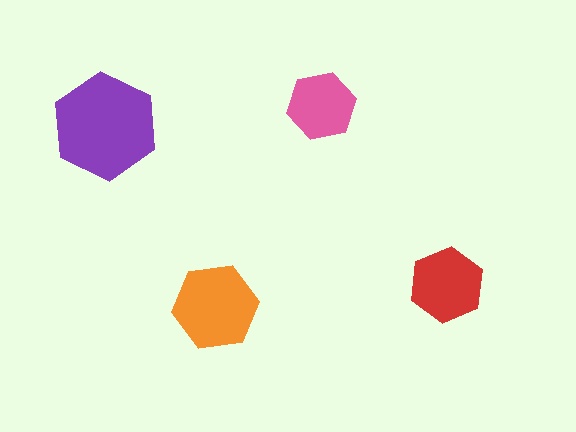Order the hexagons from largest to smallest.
the purple one, the orange one, the red one, the pink one.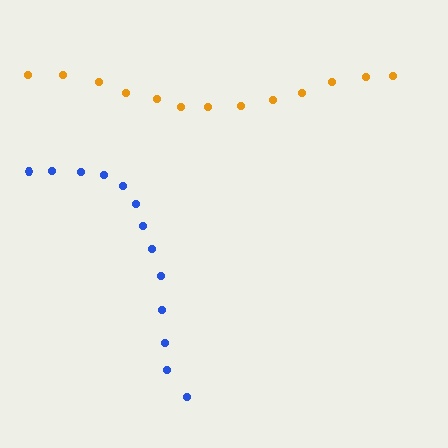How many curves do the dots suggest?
There are 2 distinct paths.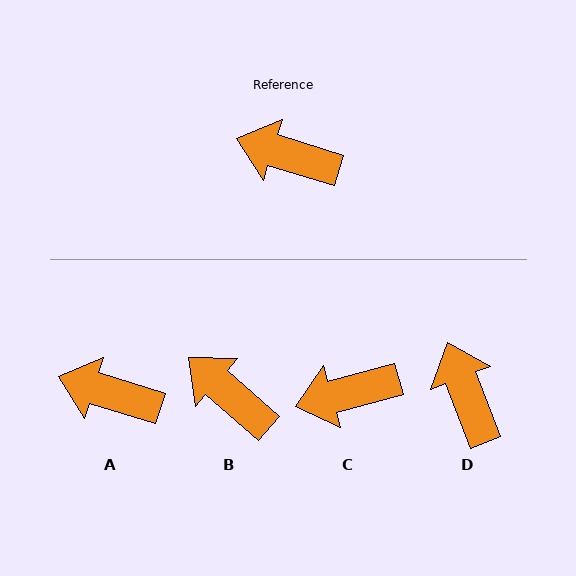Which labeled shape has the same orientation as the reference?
A.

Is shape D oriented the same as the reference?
No, it is off by about 52 degrees.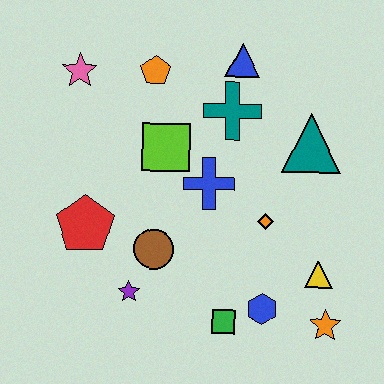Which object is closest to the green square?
The blue hexagon is closest to the green square.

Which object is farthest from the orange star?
The pink star is farthest from the orange star.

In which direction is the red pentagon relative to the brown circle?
The red pentagon is to the left of the brown circle.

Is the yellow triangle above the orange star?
Yes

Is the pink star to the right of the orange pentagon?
No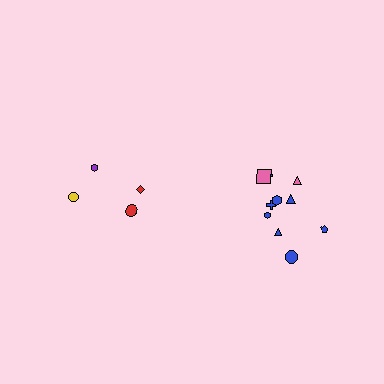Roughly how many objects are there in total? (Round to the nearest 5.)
Roughly 15 objects in total.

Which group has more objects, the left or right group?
The right group.